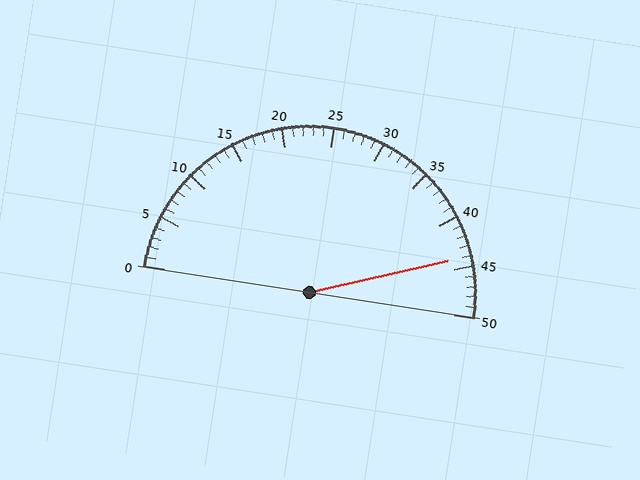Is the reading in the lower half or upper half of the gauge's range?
The reading is in the upper half of the range (0 to 50).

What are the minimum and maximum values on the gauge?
The gauge ranges from 0 to 50.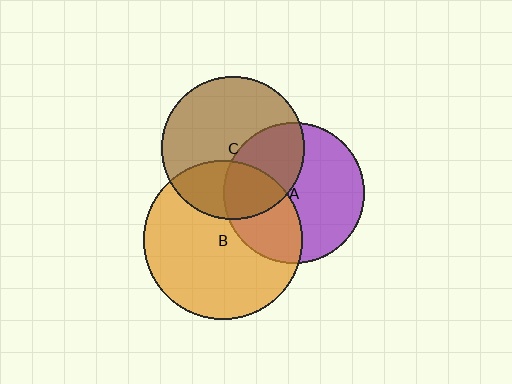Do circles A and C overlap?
Yes.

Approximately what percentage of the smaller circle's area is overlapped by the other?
Approximately 35%.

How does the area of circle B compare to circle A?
Approximately 1.3 times.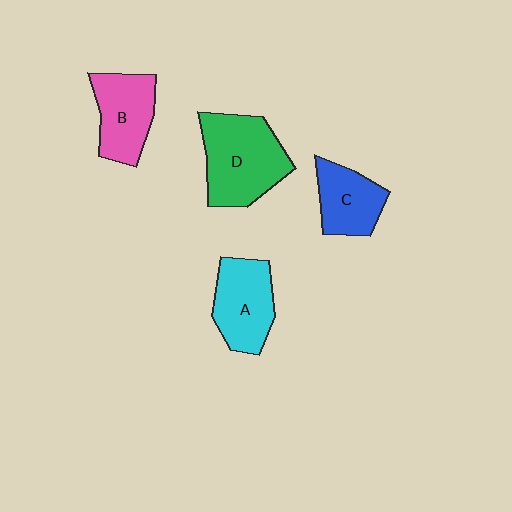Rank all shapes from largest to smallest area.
From largest to smallest: D (green), A (cyan), B (pink), C (blue).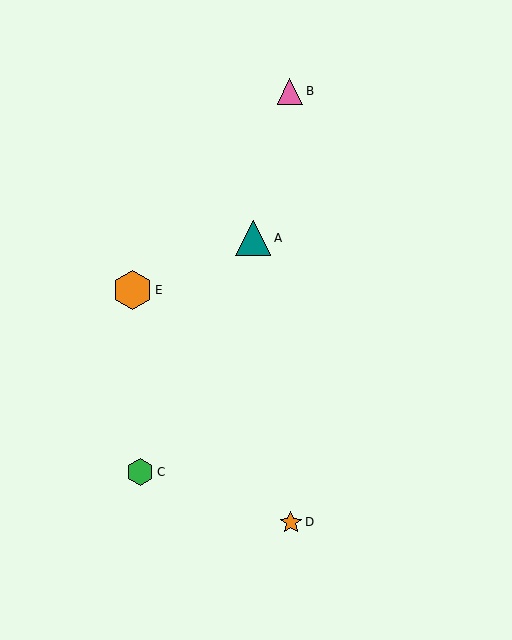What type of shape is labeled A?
Shape A is a teal triangle.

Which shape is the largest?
The orange hexagon (labeled E) is the largest.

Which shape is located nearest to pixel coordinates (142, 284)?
The orange hexagon (labeled E) at (132, 290) is nearest to that location.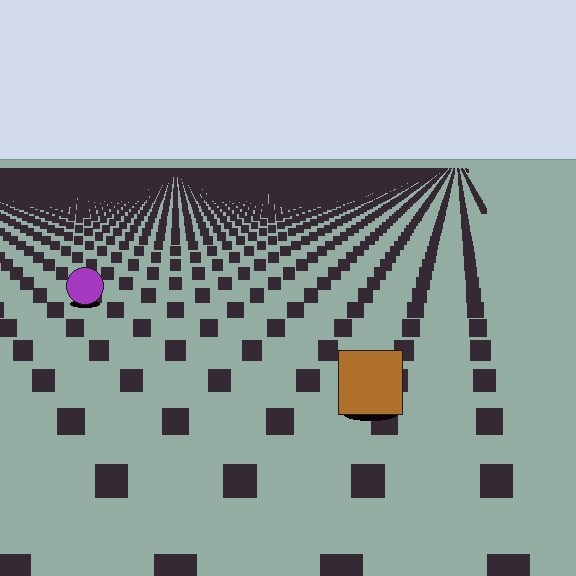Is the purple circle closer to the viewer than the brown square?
No. The brown square is closer — you can tell from the texture gradient: the ground texture is coarser near it.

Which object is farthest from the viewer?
The purple circle is farthest from the viewer. It appears smaller and the ground texture around it is denser.